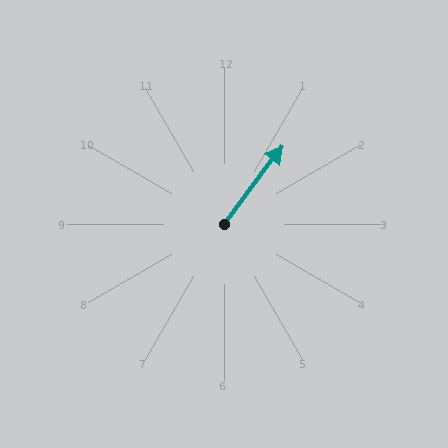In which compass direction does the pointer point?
Northeast.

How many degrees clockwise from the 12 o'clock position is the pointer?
Approximately 37 degrees.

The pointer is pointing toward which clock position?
Roughly 1 o'clock.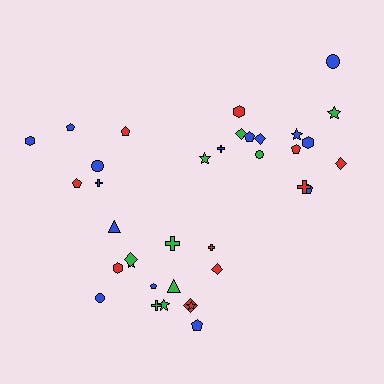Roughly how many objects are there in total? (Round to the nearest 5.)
Roughly 35 objects in total.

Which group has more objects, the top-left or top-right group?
The top-right group.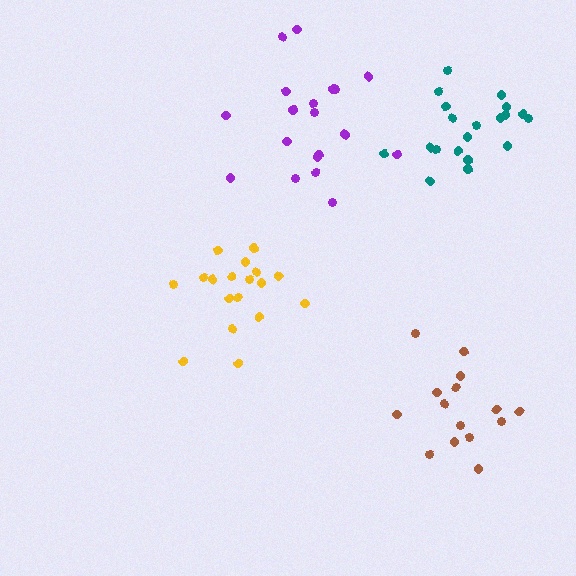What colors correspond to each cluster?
The clusters are colored: purple, yellow, teal, brown.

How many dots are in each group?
Group 1: 19 dots, Group 2: 18 dots, Group 3: 20 dots, Group 4: 15 dots (72 total).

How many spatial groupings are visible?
There are 4 spatial groupings.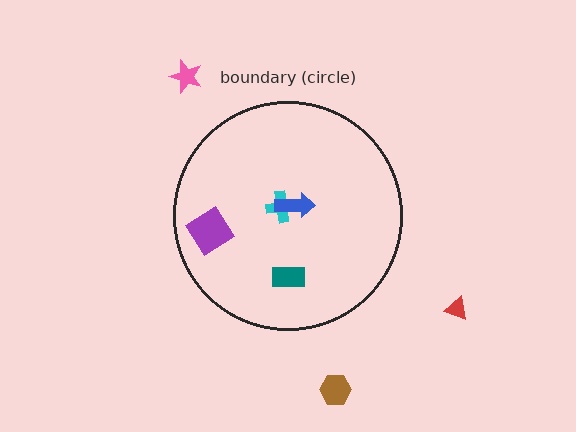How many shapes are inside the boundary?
4 inside, 3 outside.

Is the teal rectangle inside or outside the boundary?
Inside.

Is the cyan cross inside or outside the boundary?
Inside.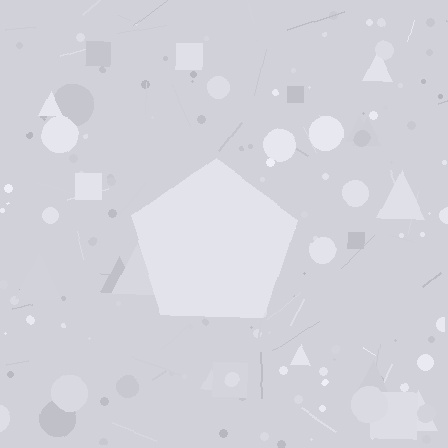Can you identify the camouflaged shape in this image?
The camouflaged shape is a pentagon.